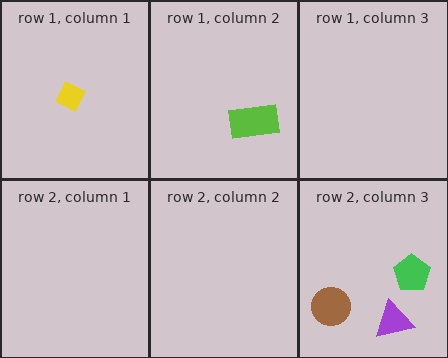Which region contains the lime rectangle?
The row 1, column 2 region.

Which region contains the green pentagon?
The row 2, column 3 region.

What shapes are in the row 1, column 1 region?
The yellow diamond.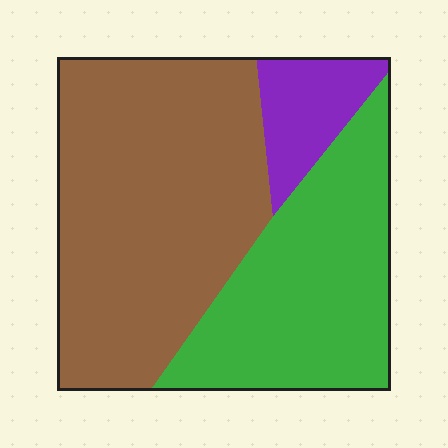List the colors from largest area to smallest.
From largest to smallest: brown, green, purple.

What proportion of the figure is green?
Green takes up between a third and a half of the figure.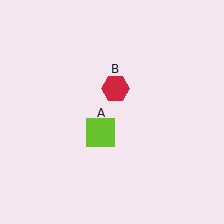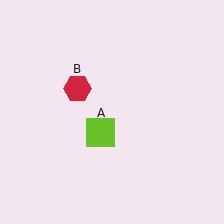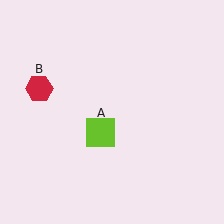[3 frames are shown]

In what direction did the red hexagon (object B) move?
The red hexagon (object B) moved left.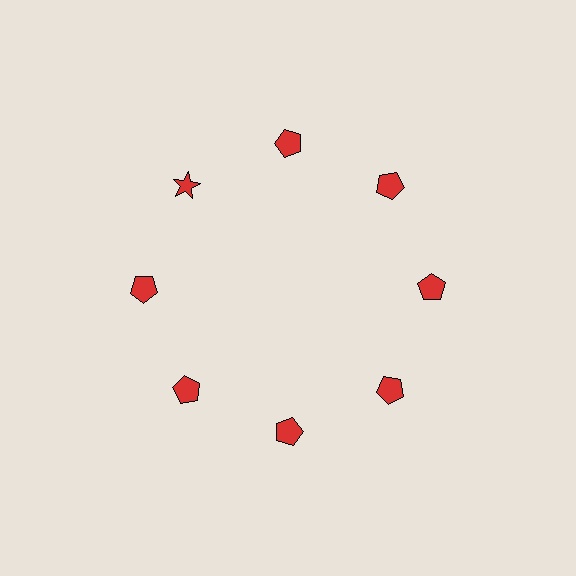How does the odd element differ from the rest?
It has a different shape: star instead of pentagon.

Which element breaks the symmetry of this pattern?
The red star at roughly the 10 o'clock position breaks the symmetry. All other shapes are red pentagons.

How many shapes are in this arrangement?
There are 8 shapes arranged in a ring pattern.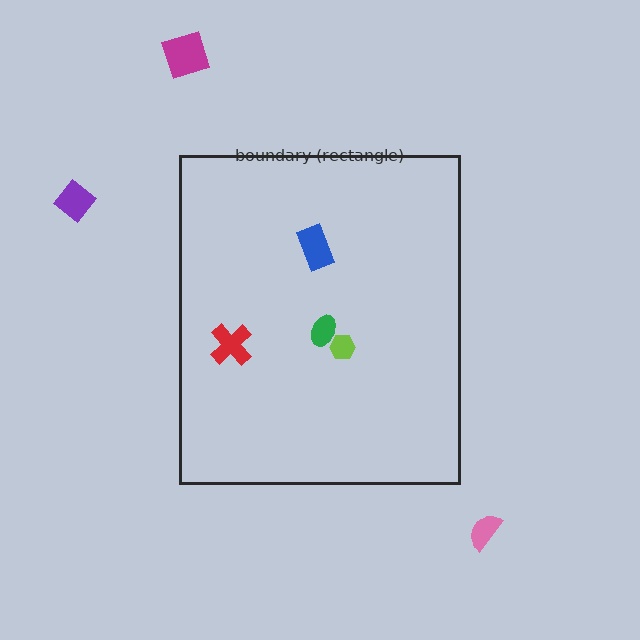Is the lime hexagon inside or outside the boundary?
Inside.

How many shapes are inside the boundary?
4 inside, 3 outside.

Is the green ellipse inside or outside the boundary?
Inside.